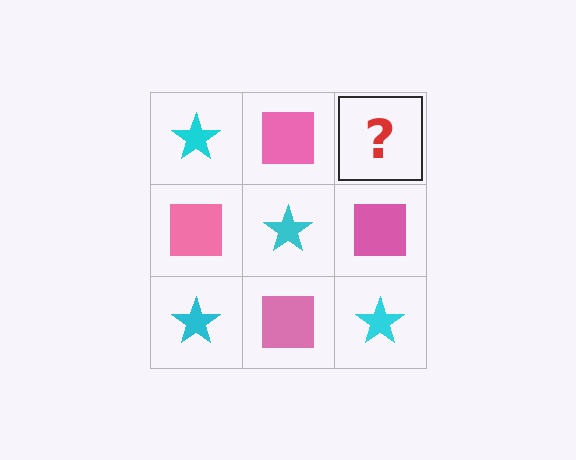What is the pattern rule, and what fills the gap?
The rule is that it alternates cyan star and pink square in a checkerboard pattern. The gap should be filled with a cyan star.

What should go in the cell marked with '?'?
The missing cell should contain a cyan star.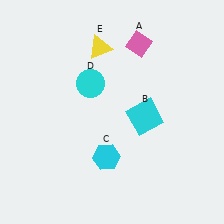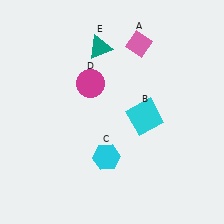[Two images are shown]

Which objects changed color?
D changed from cyan to magenta. E changed from yellow to teal.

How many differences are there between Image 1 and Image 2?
There are 2 differences between the two images.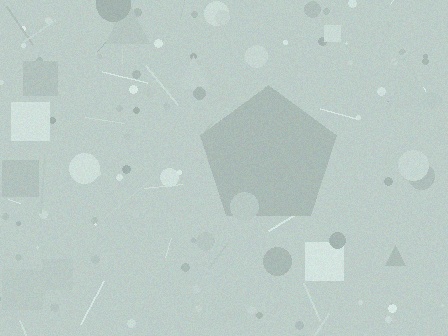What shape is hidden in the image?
A pentagon is hidden in the image.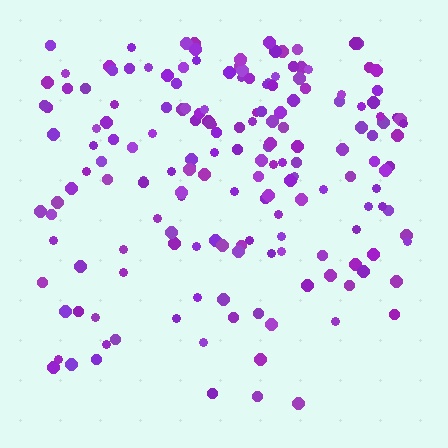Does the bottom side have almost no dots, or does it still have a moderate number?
Still a moderate number, just noticeably fewer than the top.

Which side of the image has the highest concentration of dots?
The top.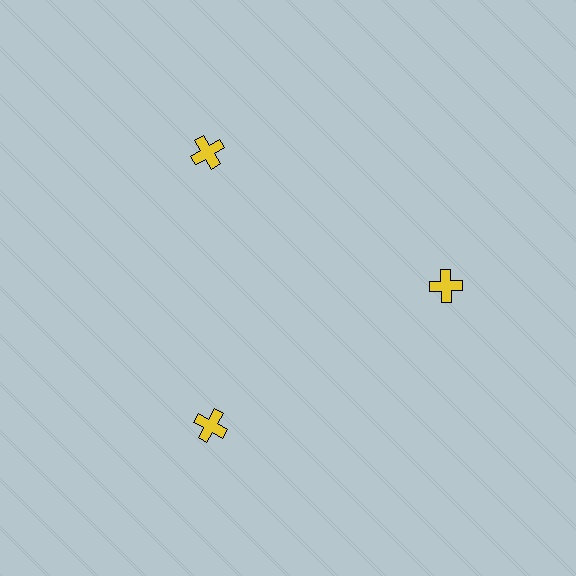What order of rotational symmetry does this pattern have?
This pattern has 3-fold rotational symmetry.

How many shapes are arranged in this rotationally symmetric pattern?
There are 3 shapes, arranged in 3 groups of 1.